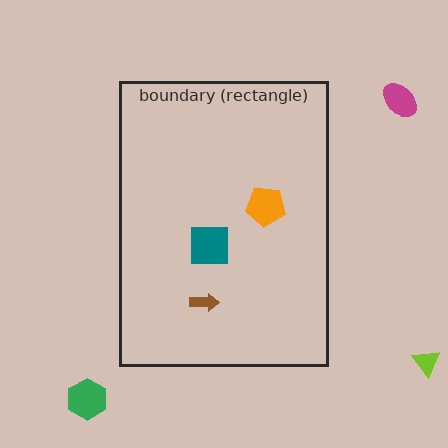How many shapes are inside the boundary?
3 inside, 3 outside.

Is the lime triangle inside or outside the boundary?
Outside.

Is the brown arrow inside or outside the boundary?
Inside.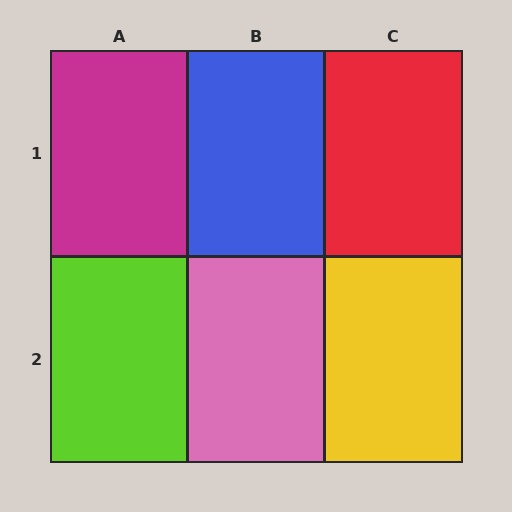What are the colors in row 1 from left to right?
Magenta, blue, red.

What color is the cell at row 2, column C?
Yellow.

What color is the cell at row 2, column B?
Pink.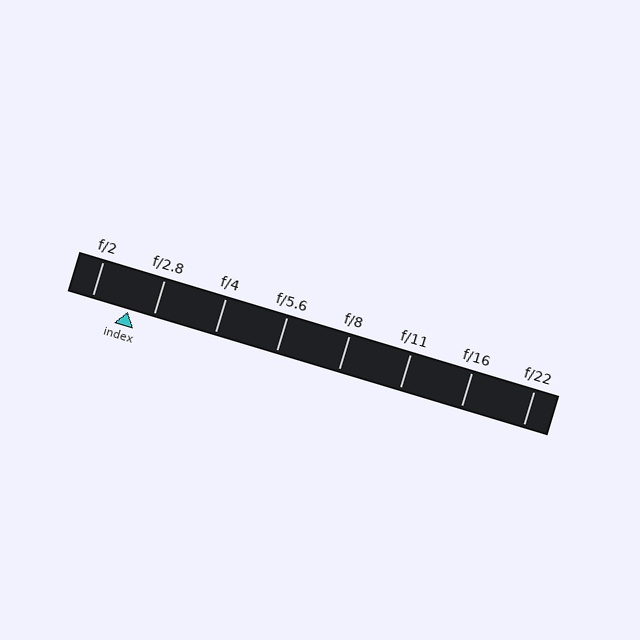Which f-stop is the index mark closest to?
The index mark is closest to f/2.8.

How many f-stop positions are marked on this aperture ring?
There are 8 f-stop positions marked.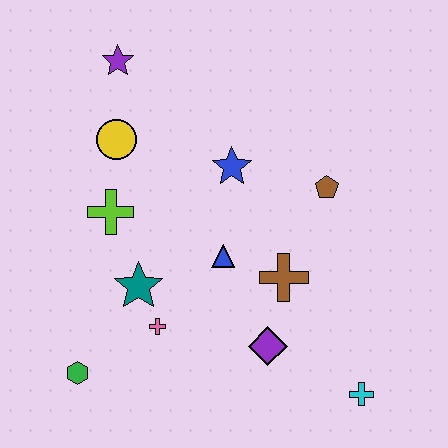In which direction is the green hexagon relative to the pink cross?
The green hexagon is to the left of the pink cross.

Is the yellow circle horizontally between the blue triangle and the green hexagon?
Yes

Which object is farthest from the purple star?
The cyan cross is farthest from the purple star.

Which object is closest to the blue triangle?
The brown cross is closest to the blue triangle.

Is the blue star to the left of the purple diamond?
Yes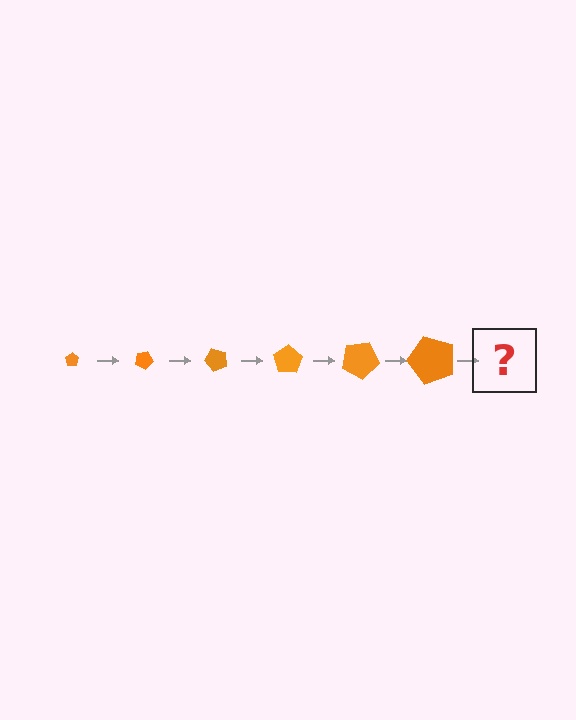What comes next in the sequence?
The next element should be a pentagon, larger than the previous one and rotated 150 degrees from the start.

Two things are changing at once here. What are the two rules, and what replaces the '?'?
The two rules are that the pentagon grows larger each step and it rotates 25 degrees each step. The '?' should be a pentagon, larger than the previous one and rotated 150 degrees from the start.